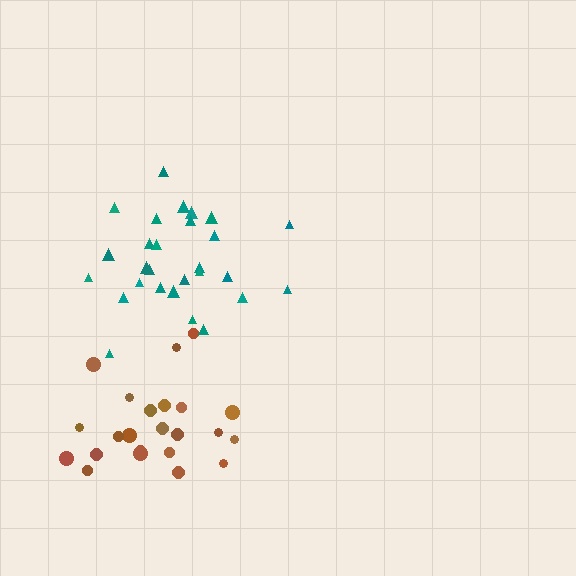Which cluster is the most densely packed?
Teal.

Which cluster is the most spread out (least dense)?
Brown.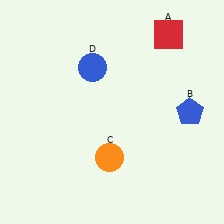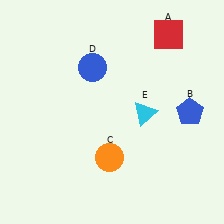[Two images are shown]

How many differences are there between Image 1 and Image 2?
There is 1 difference between the two images.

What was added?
A cyan triangle (E) was added in Image 2.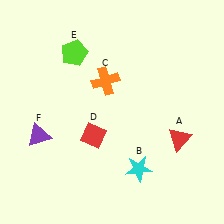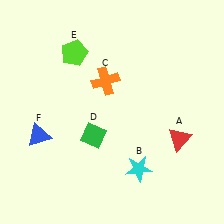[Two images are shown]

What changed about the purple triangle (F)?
In Image 1, F is purple. In Image 2, it changed to blue.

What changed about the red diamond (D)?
In Image 1, D is red. In Image 2, it changed to green.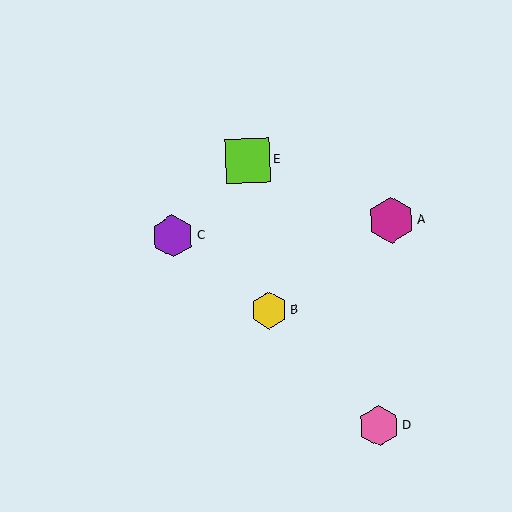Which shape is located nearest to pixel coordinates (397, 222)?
The magenta hexagon (labeled A) at (391, 220) is nearest to that location.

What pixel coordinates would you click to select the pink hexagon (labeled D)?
Click at (379, 426) to select the pink hexagon D.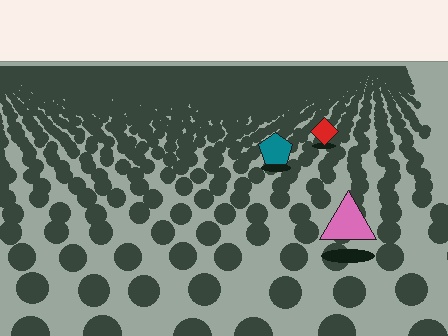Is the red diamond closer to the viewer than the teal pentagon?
No. The teal pentagon is closer — you can tell from the texture gradient: the ground texture is coarser near it.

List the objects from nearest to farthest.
From nearest to farthest: the pink triangle, the teal pentagon, the red diamond.